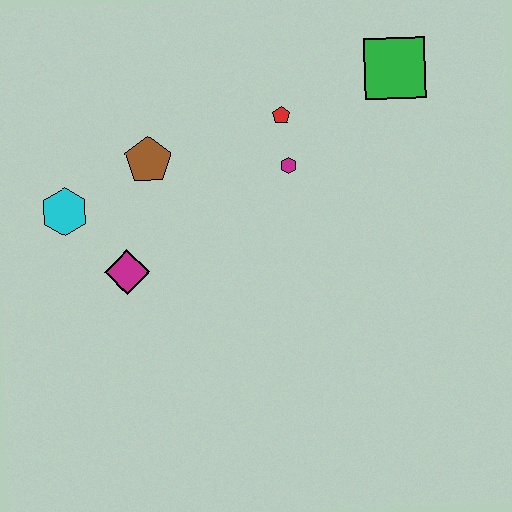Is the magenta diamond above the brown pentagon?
No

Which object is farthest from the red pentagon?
The cyan hexagon is farthest from the red pentagon.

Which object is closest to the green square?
The red pentagon is closest to the green square.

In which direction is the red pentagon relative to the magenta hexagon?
The red pentagon is above the magenta hexagon.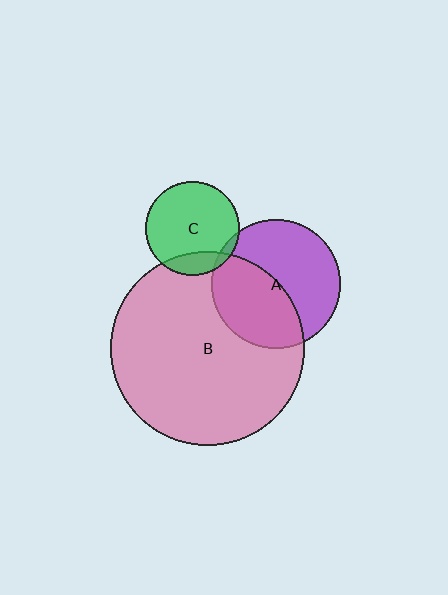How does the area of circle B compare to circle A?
Approximately 2.3 times.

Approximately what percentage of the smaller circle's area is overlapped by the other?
Approximately 45%.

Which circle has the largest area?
Circle B (pink).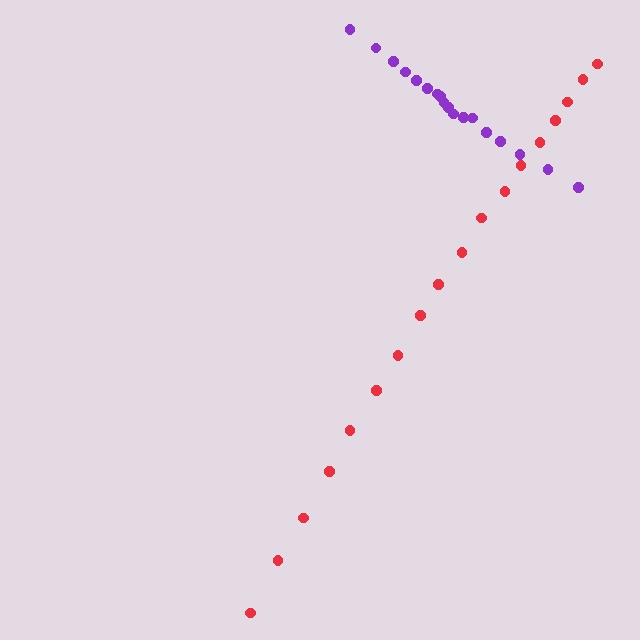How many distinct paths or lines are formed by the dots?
There are 2 distinct paths.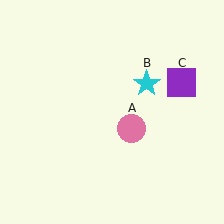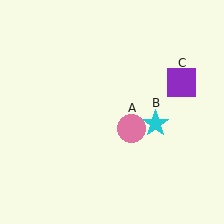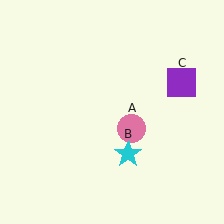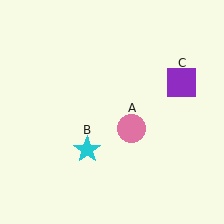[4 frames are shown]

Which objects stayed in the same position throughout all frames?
Pink circle (object A) and purple square (object C) remained stationary.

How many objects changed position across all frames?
1 object changed position: cyan star (object B).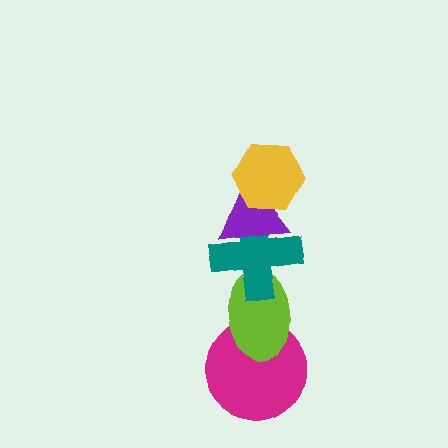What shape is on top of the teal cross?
The purple triangle is on top of the teal cross.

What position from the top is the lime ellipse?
The lime ellipse is 4th from the top.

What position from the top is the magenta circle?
The magenta circle is 5th from the top.